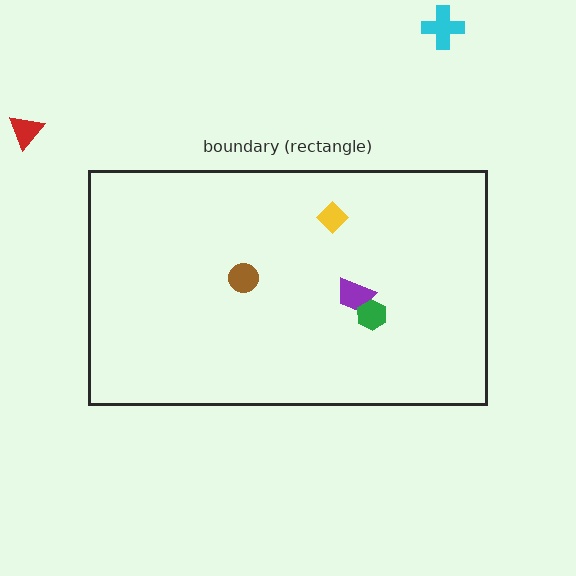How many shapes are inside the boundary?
4 inside, 2 outside.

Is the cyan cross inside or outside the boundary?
Outside.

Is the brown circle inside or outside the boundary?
Inside.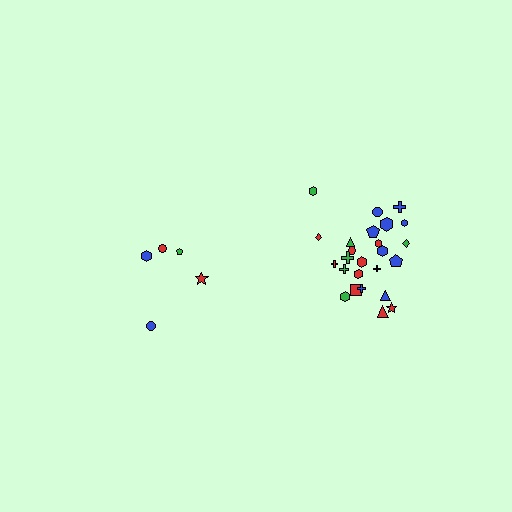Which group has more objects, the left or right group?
The right group.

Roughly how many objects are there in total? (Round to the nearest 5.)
Roughly 30 objects in total.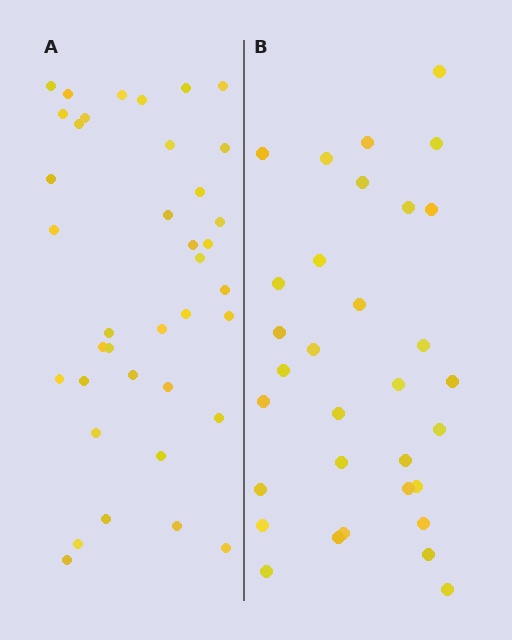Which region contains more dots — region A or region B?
Region A (the left region) has more dots.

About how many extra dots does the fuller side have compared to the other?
Region A has about 6 more dots than region B.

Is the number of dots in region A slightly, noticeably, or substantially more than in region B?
Region A has only slightly more — the two regions are fairly close. The ratio is roughly 1.2 to 1.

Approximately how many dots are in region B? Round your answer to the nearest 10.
About 30 dots. (The exact count is 32, which rounds to 30.)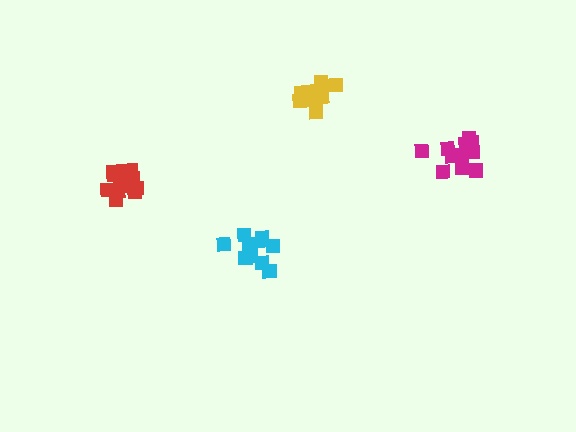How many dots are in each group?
Group 1: 11 dots, Group 2: 12 dots, Group 3: 16 dots, Group 4: 12 dots (51 total).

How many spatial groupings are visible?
There are 4 spatial groupings.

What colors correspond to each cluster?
The clusters are colored: cyan, yellow, red, magenta.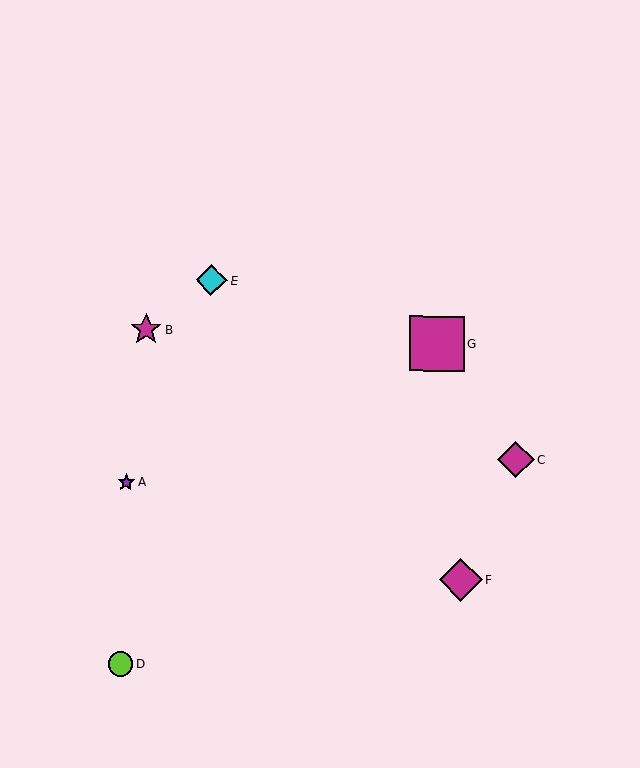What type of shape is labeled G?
Shape G is a magenta square.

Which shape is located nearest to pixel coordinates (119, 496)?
The purple star (labeled A) at (126, 483) is nearest to that location.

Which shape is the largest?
The magenta square (labeled G) is the largest.